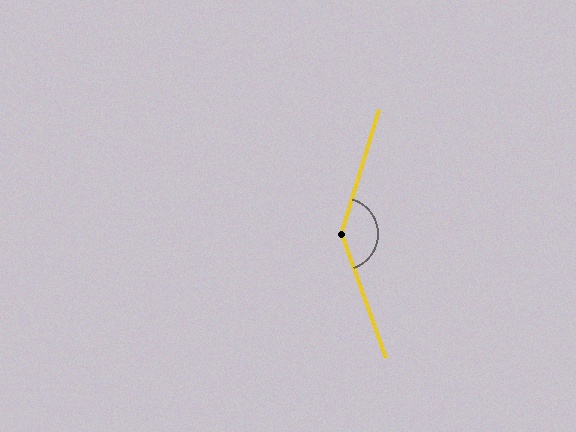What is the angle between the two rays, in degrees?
Approximately 143 degrees.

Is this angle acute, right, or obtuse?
It is obtuse.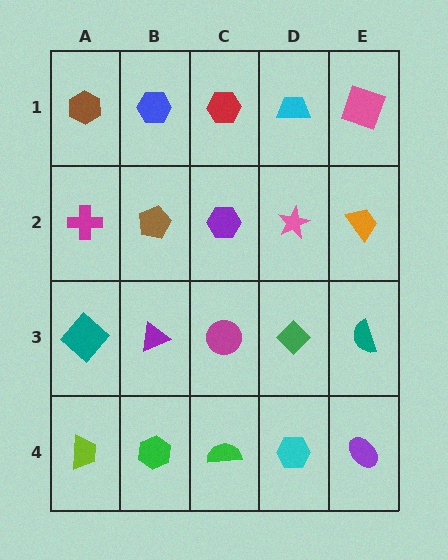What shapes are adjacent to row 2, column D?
A cyan trapezoid (row 1, column D), a green diamond (row 3, column D), a purple hexagon (row 2, column C), an orange trapezoid (row 2, column E).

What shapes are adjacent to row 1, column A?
A magenta cross (row 2, column A), a blue hexagon (row 1, column B).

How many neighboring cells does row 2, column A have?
3.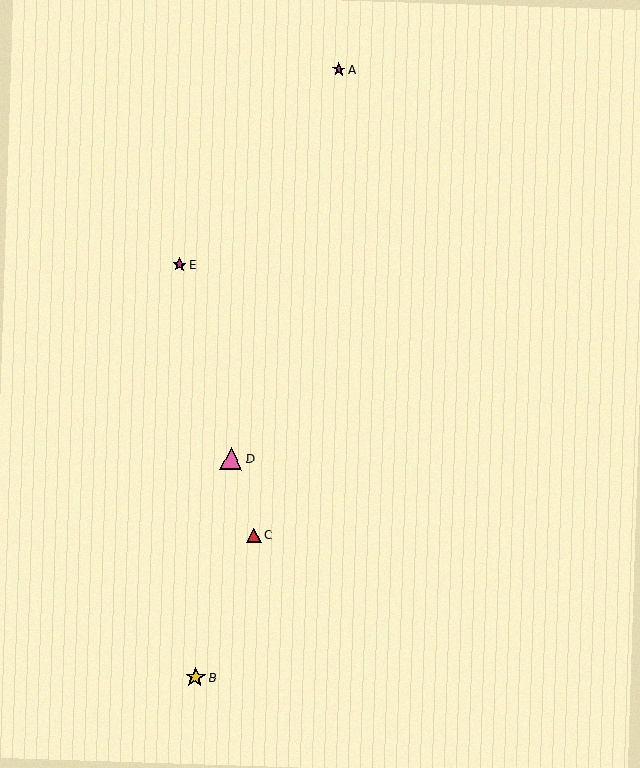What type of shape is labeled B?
Shape B is a yellow star.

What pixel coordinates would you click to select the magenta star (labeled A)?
Click at (339, 70) to select the magenta star A.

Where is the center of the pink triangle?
The center of the pink triangle is at (231, 459).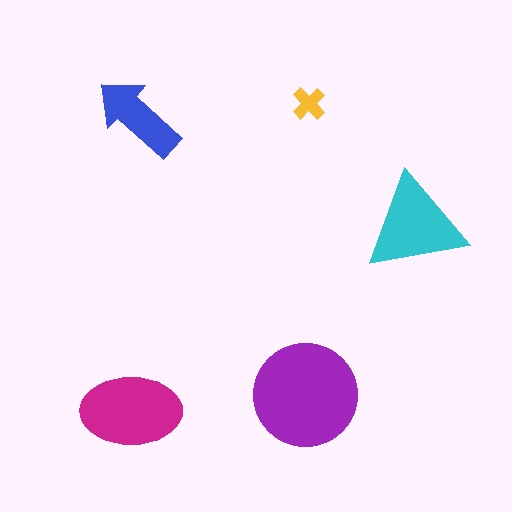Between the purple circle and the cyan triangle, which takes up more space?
The purple circle.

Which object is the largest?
The purple circle.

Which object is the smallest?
The yellow cross.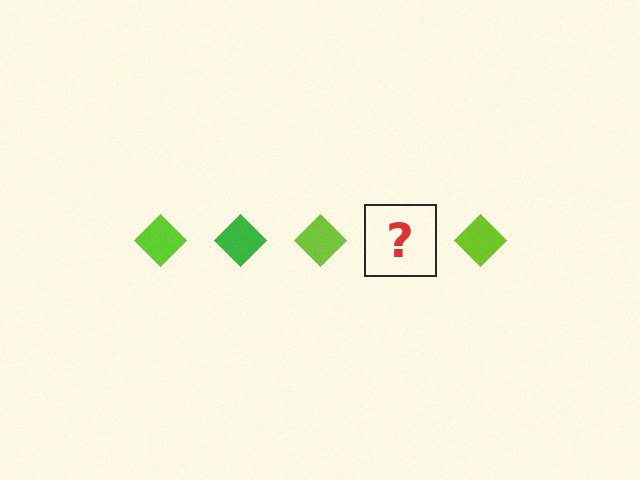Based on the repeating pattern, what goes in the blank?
The blank should be a green diamond.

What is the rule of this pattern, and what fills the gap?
The rule is that the pattern cycles through lime, green diamonds. The gap should be filled with a green diamond.